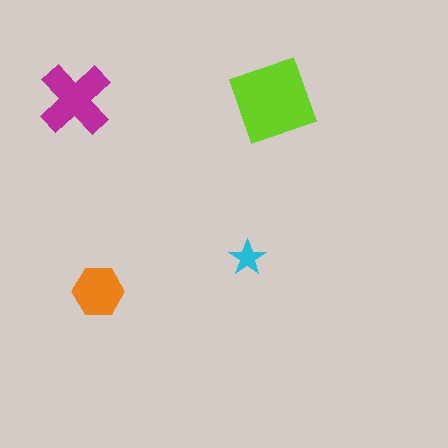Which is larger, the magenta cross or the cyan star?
The magenta cross.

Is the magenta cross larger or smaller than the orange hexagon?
Larger.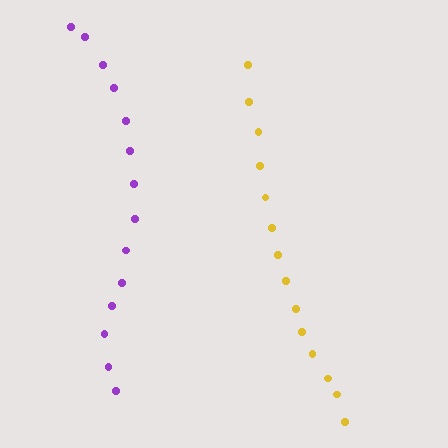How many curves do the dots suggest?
There are 2 distinct paths.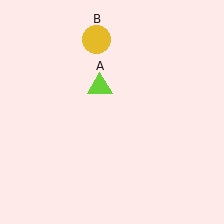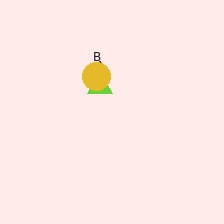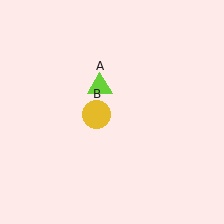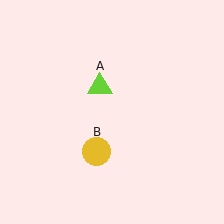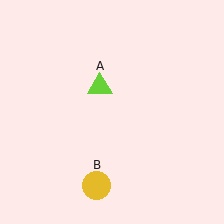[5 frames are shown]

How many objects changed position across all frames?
1 object changed position: yellow circle (object B).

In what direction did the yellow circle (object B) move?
The yellow circle (object B) moved down.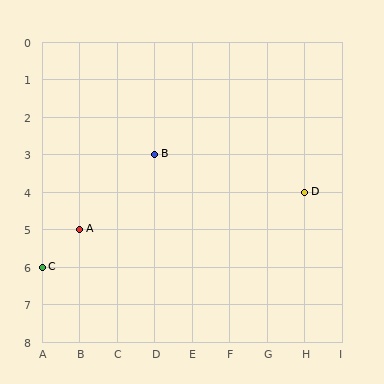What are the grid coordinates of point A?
Point A is at grid coordinates (B, 5).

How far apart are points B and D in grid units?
Points B and D are 4 columns and 1 row apart (about 4.1 grid units diagonally).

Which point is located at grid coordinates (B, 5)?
Point A is at (B, 5).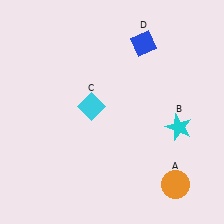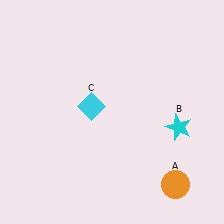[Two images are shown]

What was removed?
The blue diamond (D) was removed in Image 2.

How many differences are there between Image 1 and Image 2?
There is 1 difference between the two images.